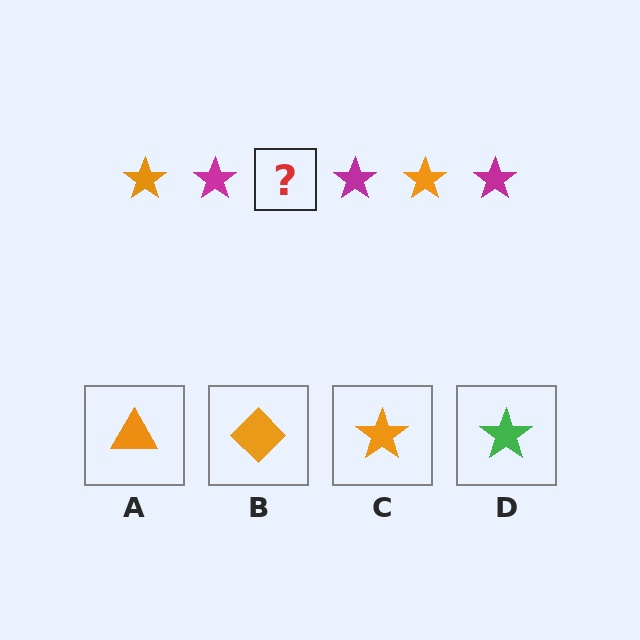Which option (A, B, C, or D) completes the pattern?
C.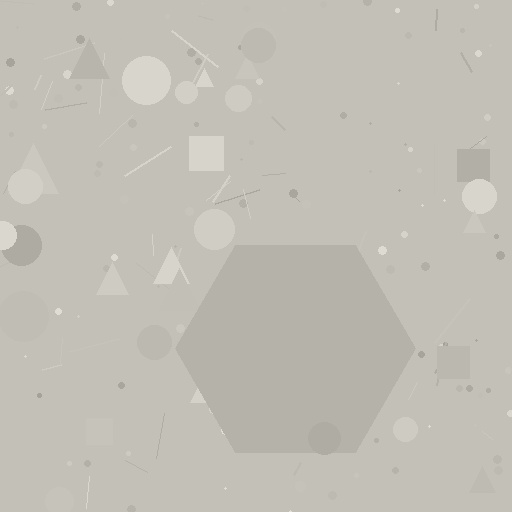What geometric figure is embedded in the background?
A hexagon is embedded in the background.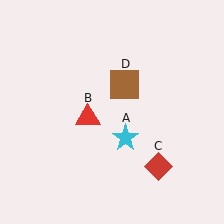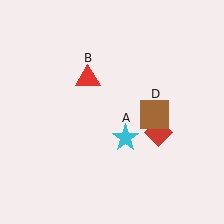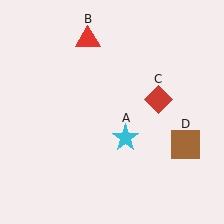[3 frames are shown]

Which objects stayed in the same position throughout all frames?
Cyan star (object A) remained stationary.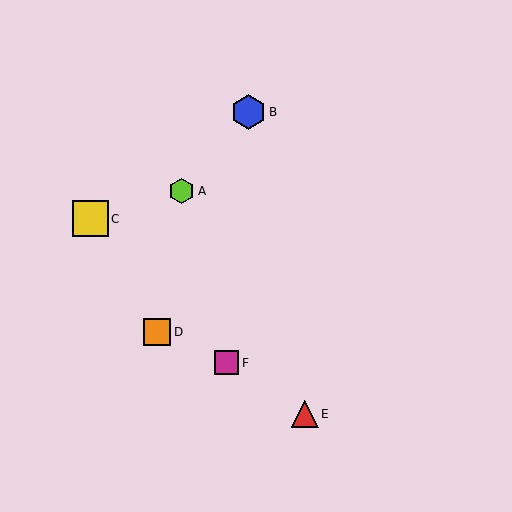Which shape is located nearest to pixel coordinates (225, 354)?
The magenta square (labeled F) at (227, 363) is nearest to that location.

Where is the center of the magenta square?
The center of the magenta square is at (227, 363).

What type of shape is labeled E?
Shape E is a red triangle.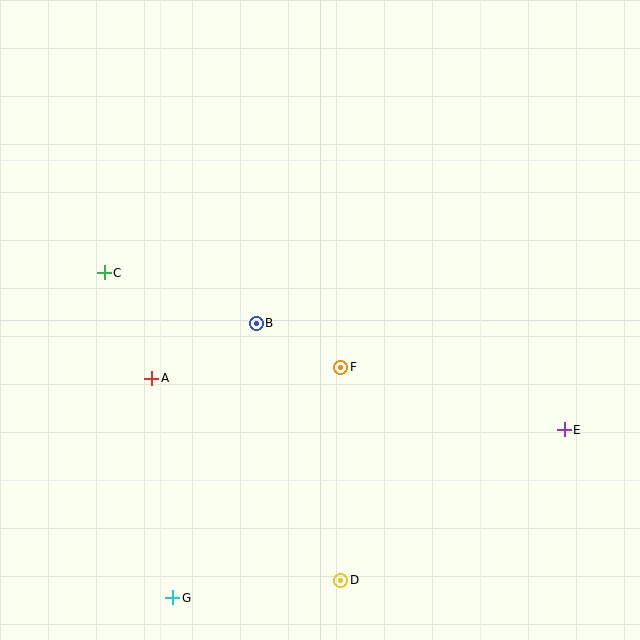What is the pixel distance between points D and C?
The distance between D and C is 388 pixels.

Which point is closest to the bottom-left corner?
Point G is closest to the bottom-left corner.